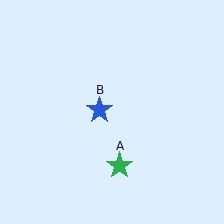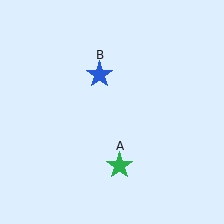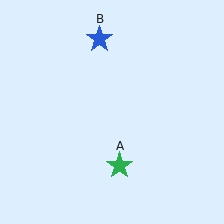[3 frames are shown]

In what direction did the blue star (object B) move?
The blue star (object B) moved up.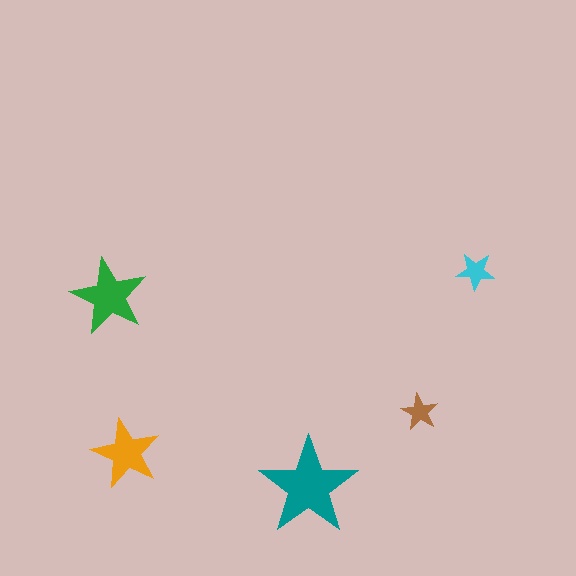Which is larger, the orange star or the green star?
The green one.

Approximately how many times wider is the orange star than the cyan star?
About 2 times wider.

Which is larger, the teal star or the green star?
The teal one.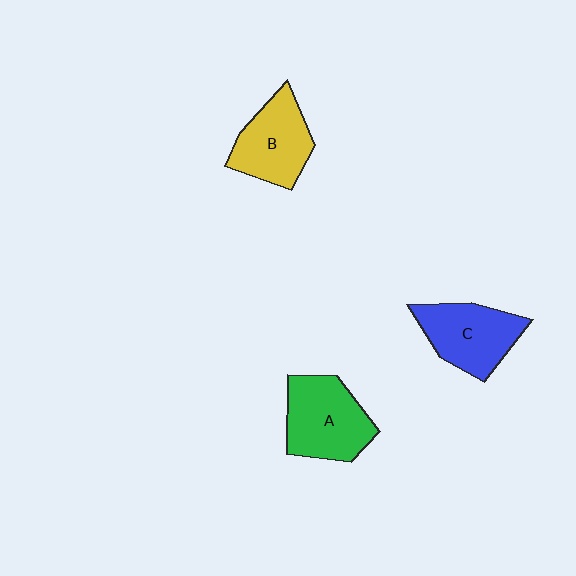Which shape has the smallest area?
Shape B (yellow).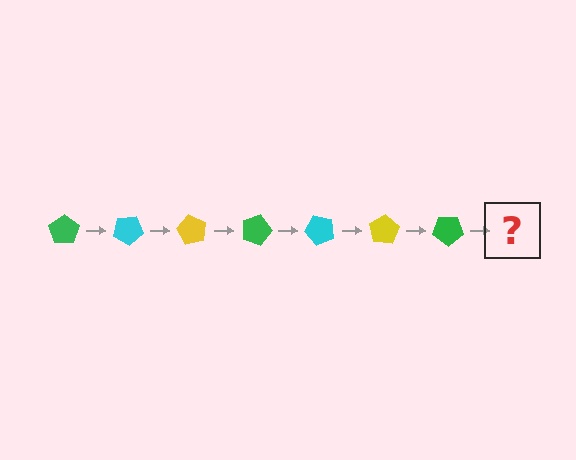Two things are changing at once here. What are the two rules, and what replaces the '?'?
The two rules are that it rotates 30 degrees each step and the color cycles through green, cyan, and yellow. The '?' should be a cyan pentagon, rotated 210 degrees from the start.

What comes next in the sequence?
The next element should be a cyan pentagon, rotated 210 degrees from the start.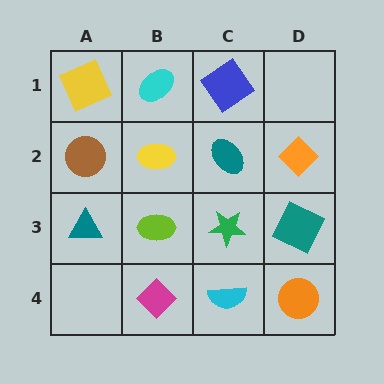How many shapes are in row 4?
3 shapes.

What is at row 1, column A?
A yellow square.